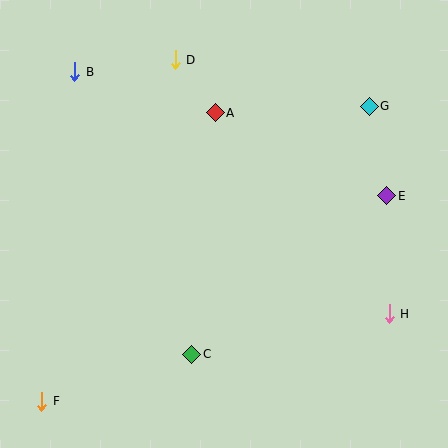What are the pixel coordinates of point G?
Point G is at (369, 106).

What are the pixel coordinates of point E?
Point E is at (387, 196).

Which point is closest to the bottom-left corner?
Point F is closest to the bottom-left corner.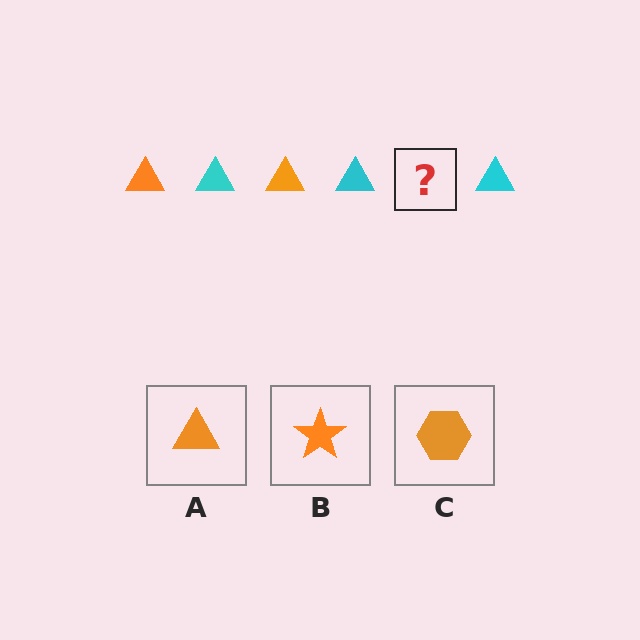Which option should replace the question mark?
Option A.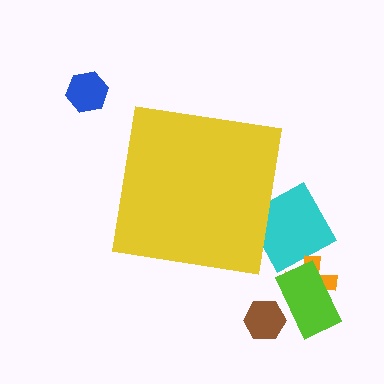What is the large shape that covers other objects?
A yellow square.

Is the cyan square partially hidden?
Yes, the cyan square is partially hidden behind the yellow square.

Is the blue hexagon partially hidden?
No, the blue hexagon is fully visible.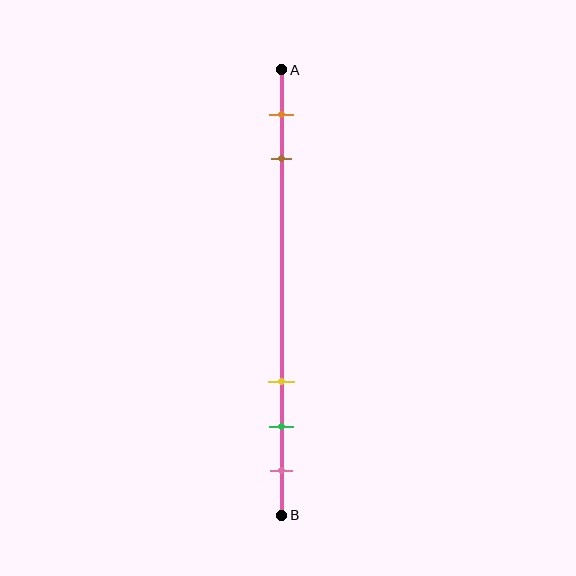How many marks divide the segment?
There are 5 marks dividing the segment.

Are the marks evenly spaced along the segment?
No, the marks are not evenly spaced.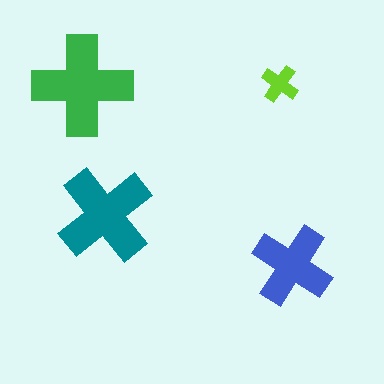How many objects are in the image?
There are 4 objects in the image.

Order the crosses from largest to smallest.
the green one, the teal one, the blue one, the lime one.